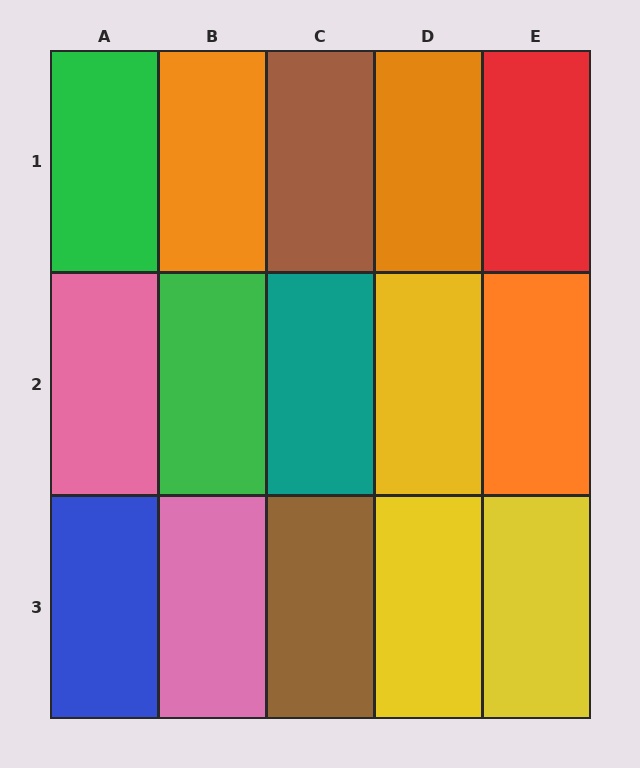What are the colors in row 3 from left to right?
Blue, pink, brown, yellow, yellow.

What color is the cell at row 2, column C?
Teal.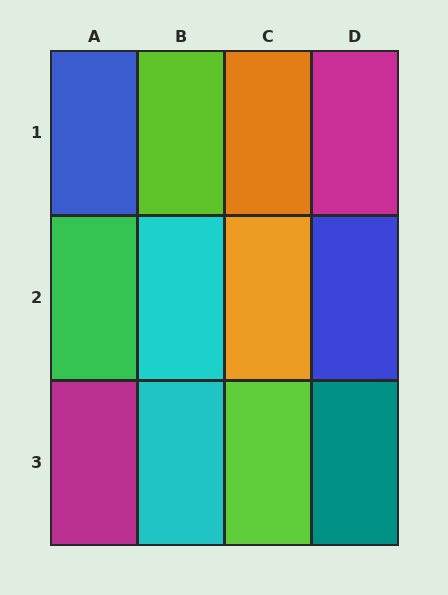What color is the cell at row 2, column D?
Blue.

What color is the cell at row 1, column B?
Lime.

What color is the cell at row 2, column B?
Cyan.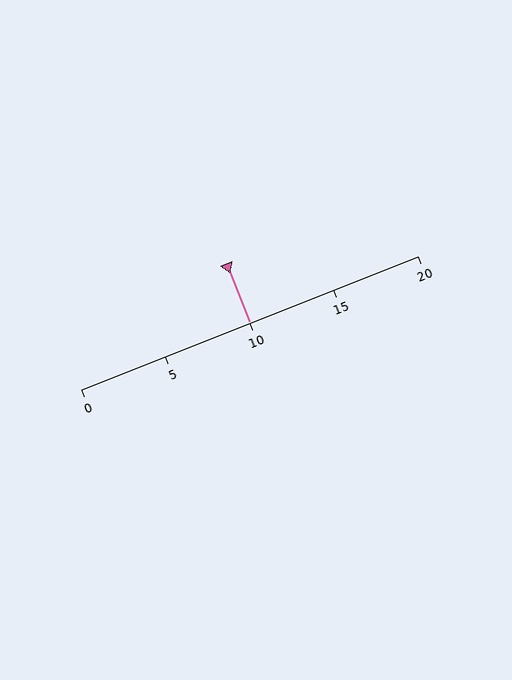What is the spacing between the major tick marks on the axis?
The major ticks are spaced 5 apart.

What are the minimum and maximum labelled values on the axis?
The axis runs from 0 to 20.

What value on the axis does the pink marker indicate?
The marker indicates approximately 10.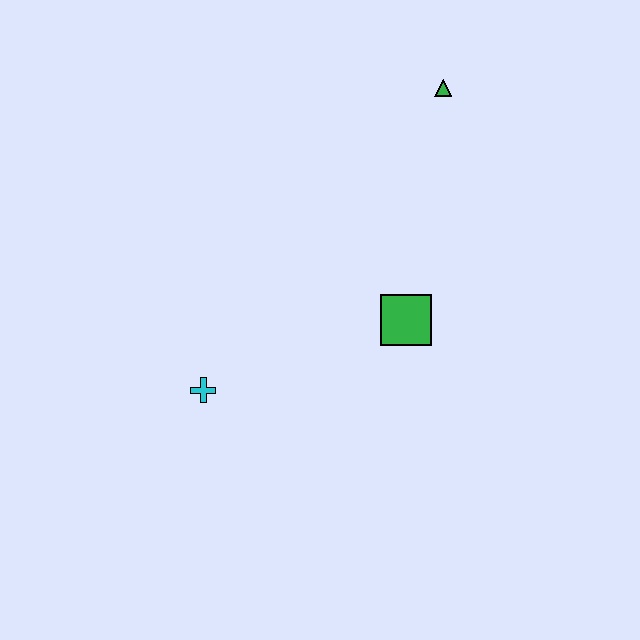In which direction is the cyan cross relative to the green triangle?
The cyan cross is below the green triangle.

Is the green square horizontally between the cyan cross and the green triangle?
Yes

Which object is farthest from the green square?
The green triangle is farthest from the green square.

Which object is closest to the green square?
The cyan cross is closest to the green square.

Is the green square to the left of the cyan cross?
No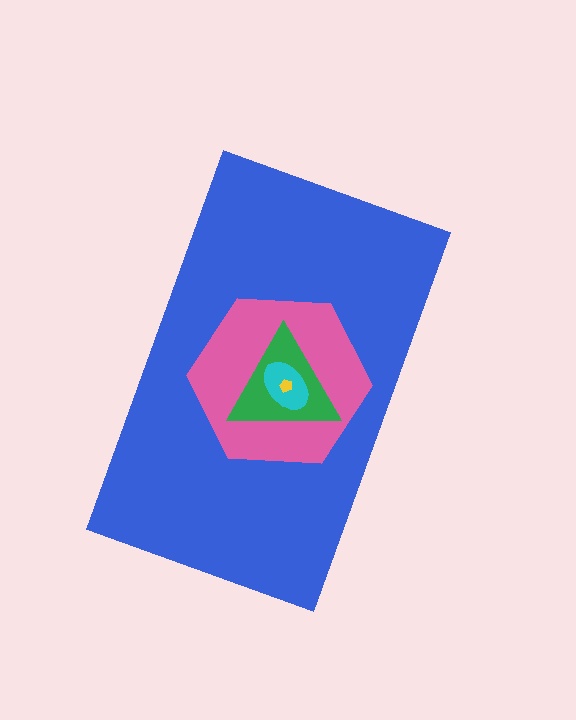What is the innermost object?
The yellow pentagon.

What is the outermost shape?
The blue rectangle.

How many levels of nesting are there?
5.